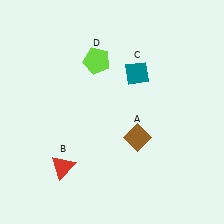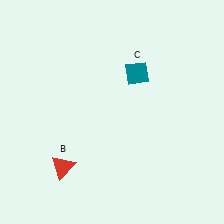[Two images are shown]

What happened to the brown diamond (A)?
The brown diamond (A) was removed in Image 2. It was in the bottom-right area of Image 1.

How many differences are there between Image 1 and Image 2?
There are 2 differences between the two images.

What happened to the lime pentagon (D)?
The lime pentagon (D) was removed in Image 2. It was in the top-left area of Image 1.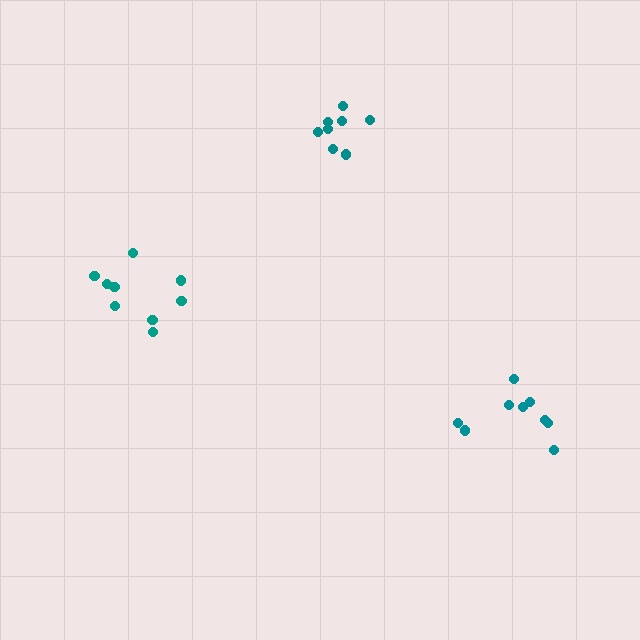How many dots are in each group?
Group 1: 9 dots, Group 2: 9 dots, Group 3: 8 dots (26 total).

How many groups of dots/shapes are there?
There are 3 groups.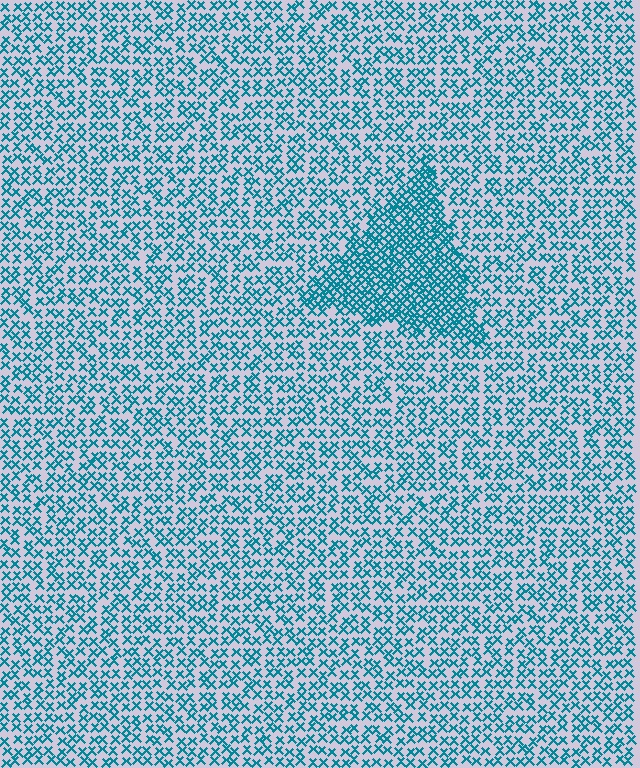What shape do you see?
I see a triangle.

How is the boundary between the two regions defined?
The boundary is defined by a change in element density (approximately 2.0x ratio). All elements are the same color, size, and shape.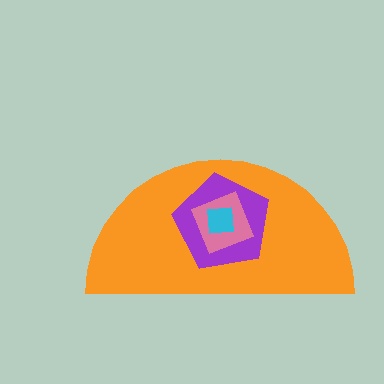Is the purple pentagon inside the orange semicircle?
Yes.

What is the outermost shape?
The orange semicircle.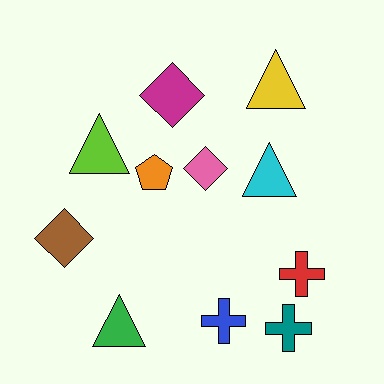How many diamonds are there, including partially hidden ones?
There are 3 diamonds.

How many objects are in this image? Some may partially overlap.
There are 11 objects.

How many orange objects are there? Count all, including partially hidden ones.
There is 1 orange object.